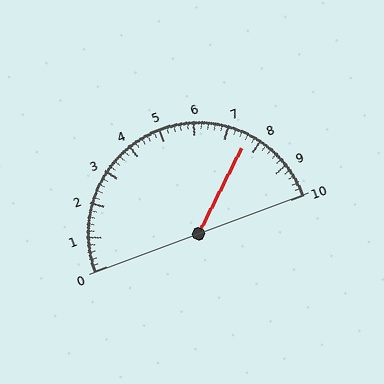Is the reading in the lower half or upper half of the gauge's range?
The reading is in the upper half of the range (0 to 10).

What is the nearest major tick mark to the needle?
The nearest major tick mark is 8.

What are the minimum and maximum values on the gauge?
The gauge ranges from 0 to 10.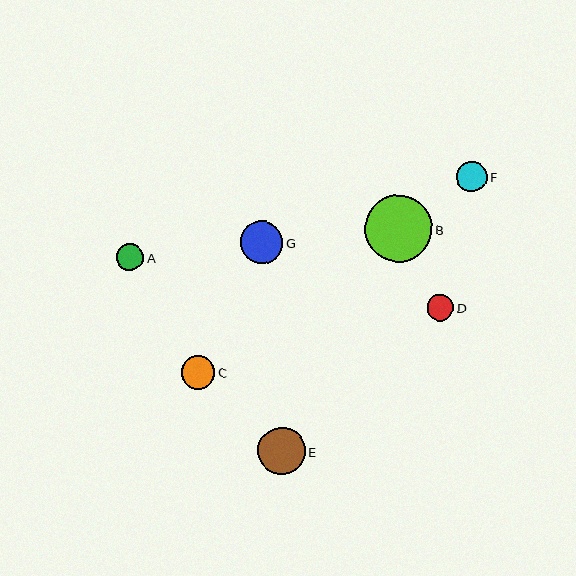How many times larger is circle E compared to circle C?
Circle E is approximately 1.4 times the size of circle C.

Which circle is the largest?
Circle B is the largest with a size of approximately 67 pixels.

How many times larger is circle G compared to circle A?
Circle G is approximately 1.5 times the size of circle A.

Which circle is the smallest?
Circle D is the smallest with a size of approximately 26 pixels.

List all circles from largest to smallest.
From largest to smallest: B, E, G, C, F, A, D.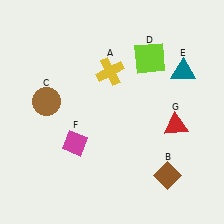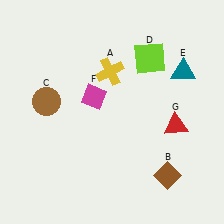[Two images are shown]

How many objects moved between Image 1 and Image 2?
1 object moved between the two images.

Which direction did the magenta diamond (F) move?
The magenta diamond (F) moved up.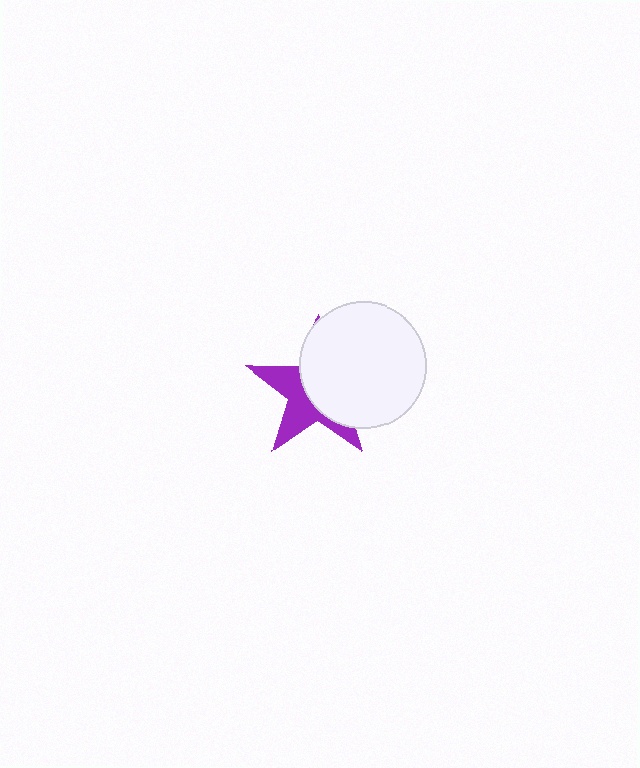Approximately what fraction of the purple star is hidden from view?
Roughly 57% of the purple star is hidden behind the white circle.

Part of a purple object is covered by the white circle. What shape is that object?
It is a star.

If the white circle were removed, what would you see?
You would see the complete purple star.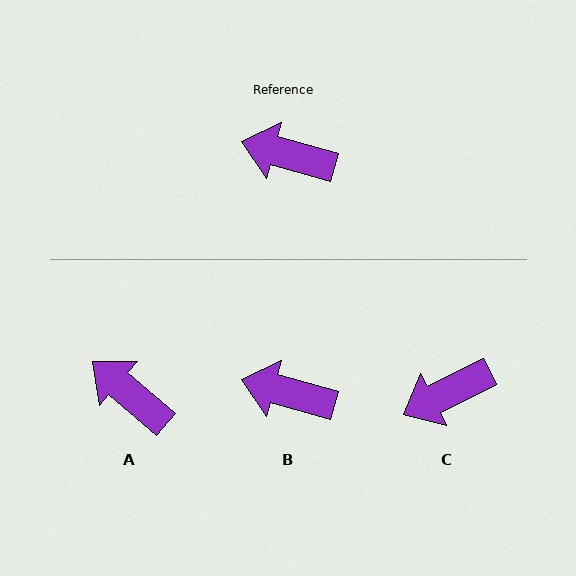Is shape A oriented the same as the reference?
No, it is off by about 25 degrees.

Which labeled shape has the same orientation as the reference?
B.